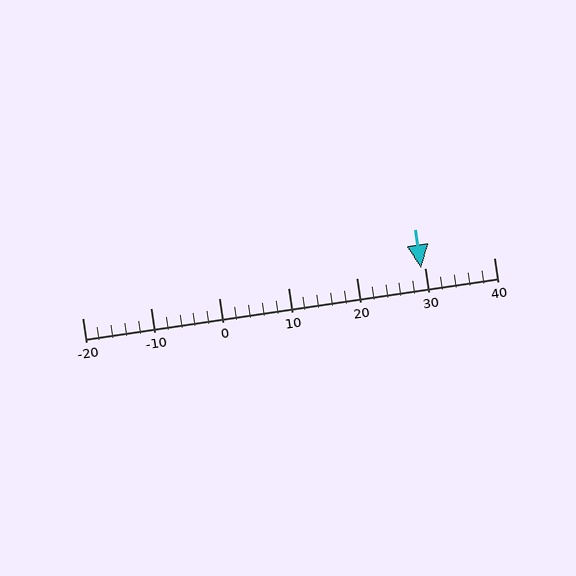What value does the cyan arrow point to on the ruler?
The cyan arrow points to approximately 29.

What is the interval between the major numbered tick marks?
The major tick marks are spaced 10 units apart.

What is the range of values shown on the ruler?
The ruler shows values from -20 to 40.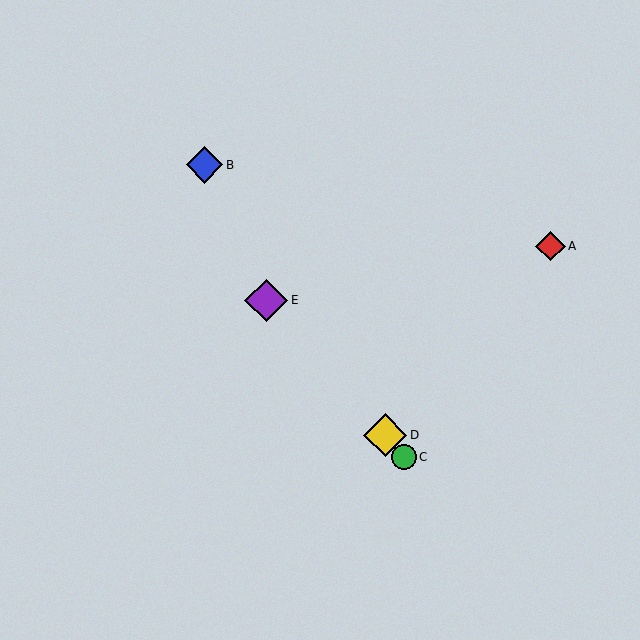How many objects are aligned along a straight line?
3 objects (C, D, E) are aligned along a straight line.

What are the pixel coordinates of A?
Object A is at (550, 246).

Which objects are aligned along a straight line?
Objects C, D, E are aligned along a straight line.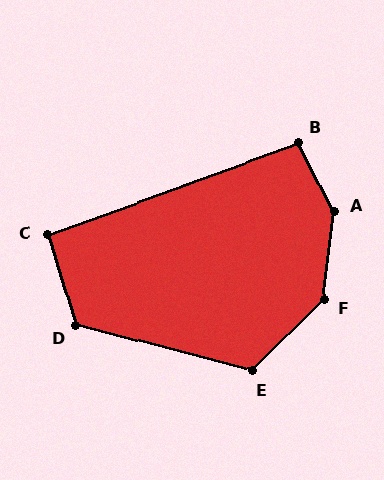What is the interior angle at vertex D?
Approximately 121 degrees (obtuse).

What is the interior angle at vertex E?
Approximately 120 degrees (obtuse).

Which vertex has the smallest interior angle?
C, at approximately 93 degrees.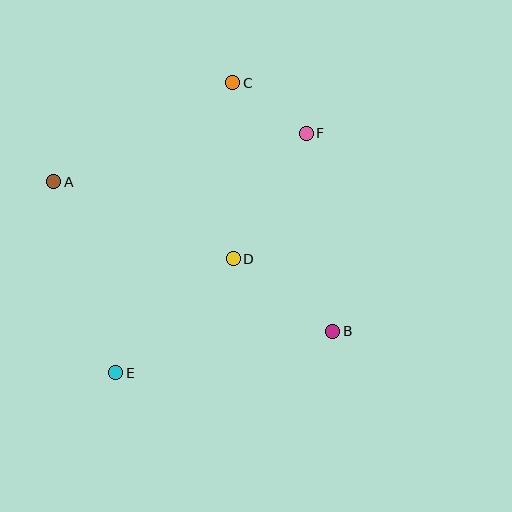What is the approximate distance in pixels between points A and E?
The distance between A and E is approximately 201 pixels.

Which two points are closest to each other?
Points C and F are closest to each other.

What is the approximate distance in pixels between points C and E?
The distance between C and E is approximately 313 pixels.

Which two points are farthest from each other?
Points A and B are farthest from each other.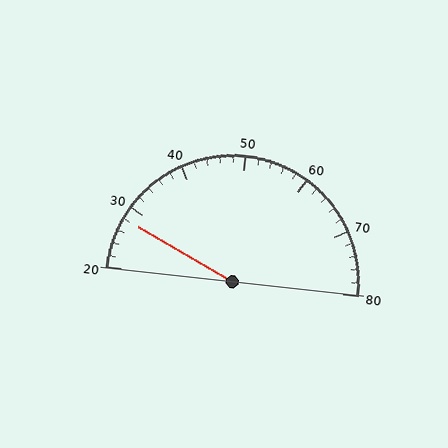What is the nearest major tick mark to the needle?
The nearest major tick mark is 30.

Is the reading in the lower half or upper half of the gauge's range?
The reading is in the lower half of the range (20 to 80).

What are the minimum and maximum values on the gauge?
The gauge ranges from 20 to 80.